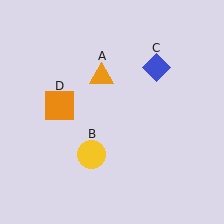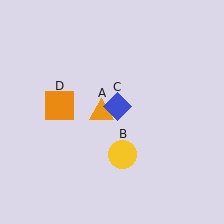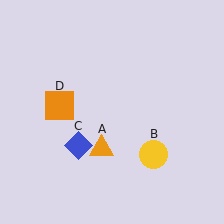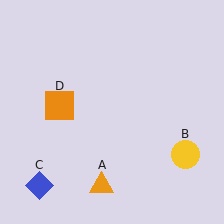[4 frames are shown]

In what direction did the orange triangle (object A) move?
The orange triangle (object A) moved down.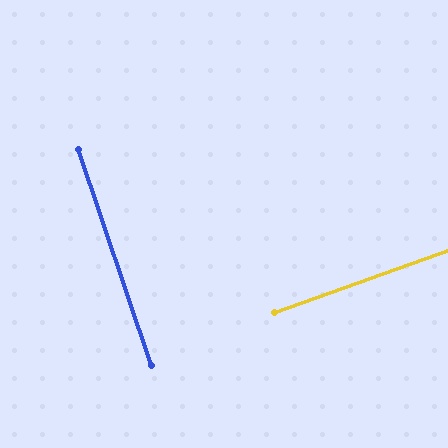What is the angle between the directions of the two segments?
Approximately 89 degrees.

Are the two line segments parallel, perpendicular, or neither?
Perpendicular — they meet at approximately 89°.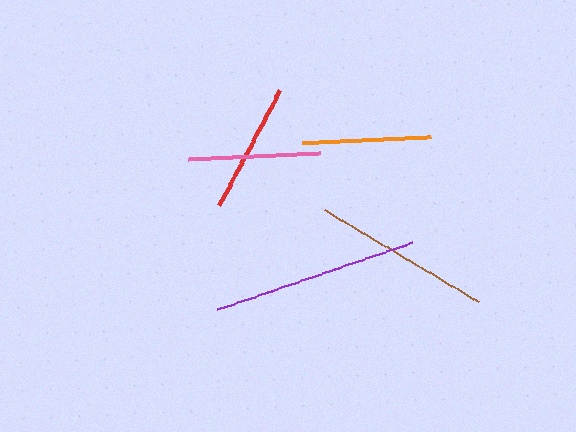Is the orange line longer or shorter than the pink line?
The pink line is longer than the orange line.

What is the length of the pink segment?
The pink segment is approximately 132 pixels long.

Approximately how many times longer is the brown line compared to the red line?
The brown line is approximately 1.4 times the length of the red line.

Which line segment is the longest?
The purple line is the longest at approximately 207 pixels.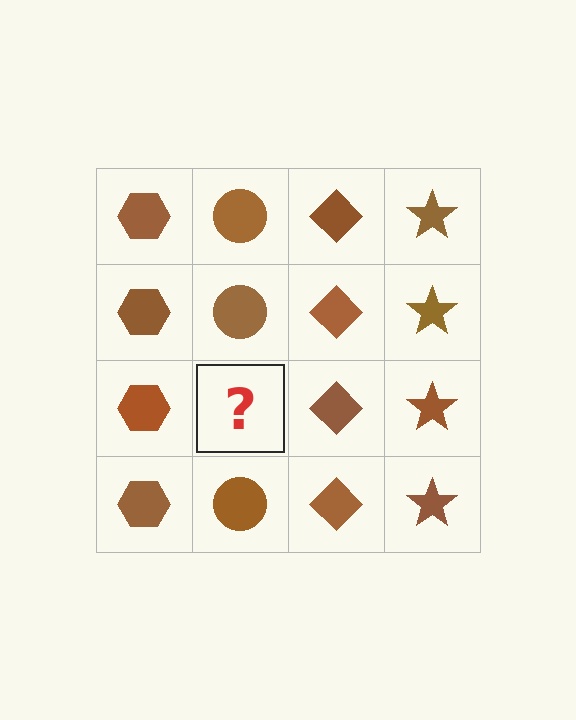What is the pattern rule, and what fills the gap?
The rule is that each column has a consistent shape. The gap should be filled with a brown circle.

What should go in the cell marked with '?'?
The missing cell should contain a brown circle.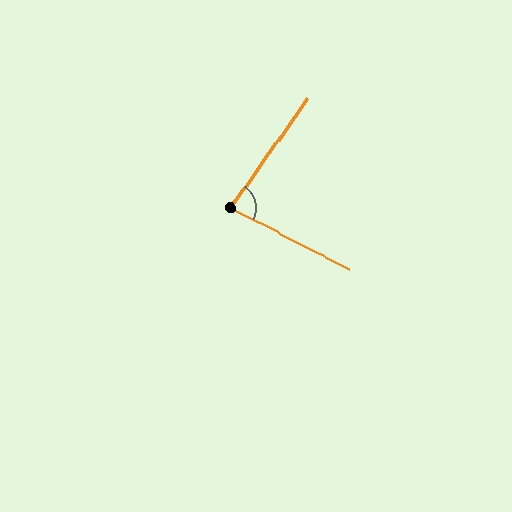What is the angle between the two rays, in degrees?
Approximately 82 degrees.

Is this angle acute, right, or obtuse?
It is acute.